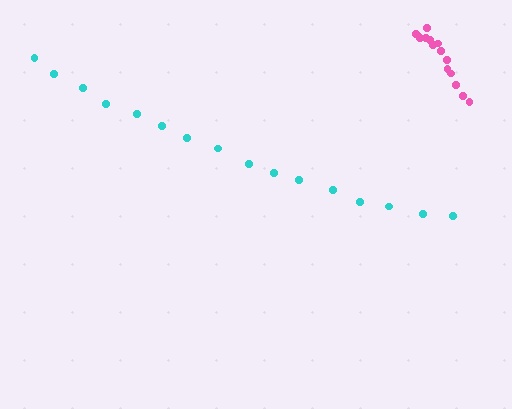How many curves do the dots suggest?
There are 2 distinct paths.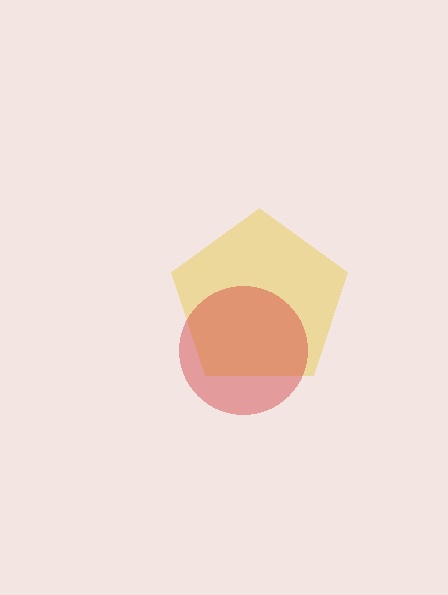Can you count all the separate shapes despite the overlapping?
Yes, there are 2 separate shapes.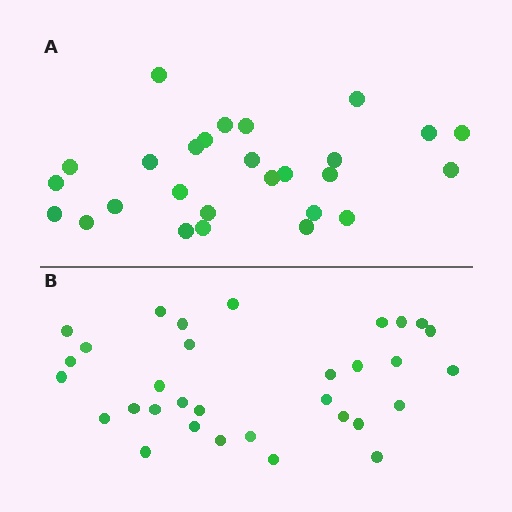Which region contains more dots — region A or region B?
Region B (the bottom region) has more dots.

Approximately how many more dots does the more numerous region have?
Region B has about 5 more dots than region A.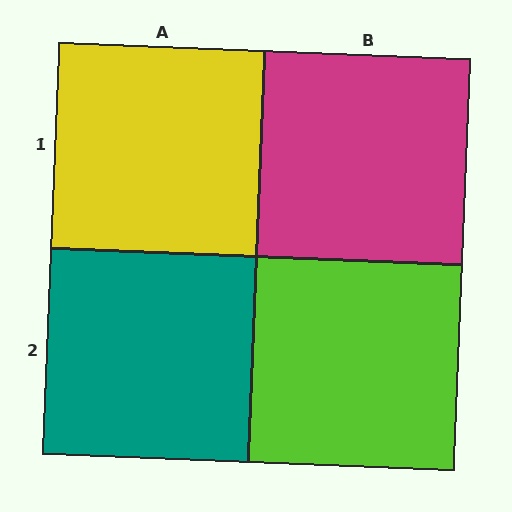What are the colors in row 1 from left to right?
Yellow, magenta.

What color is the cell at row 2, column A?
Teal.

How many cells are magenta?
1 cell is magenta.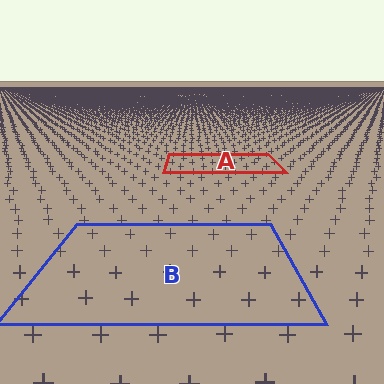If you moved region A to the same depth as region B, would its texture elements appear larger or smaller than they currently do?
They would appear larger. At a closer depth, the same texture elements are projected at a bigger on-screen size.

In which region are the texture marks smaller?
The texture marks are smaller in region A, because it is farther away.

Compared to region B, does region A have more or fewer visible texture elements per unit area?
Region A has more texture elements per unit area — they are packed more densely because it is farther away.